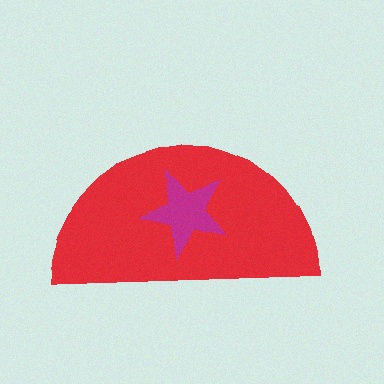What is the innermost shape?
The magenta star.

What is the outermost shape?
The red semicircle.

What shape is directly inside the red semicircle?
The magenta star.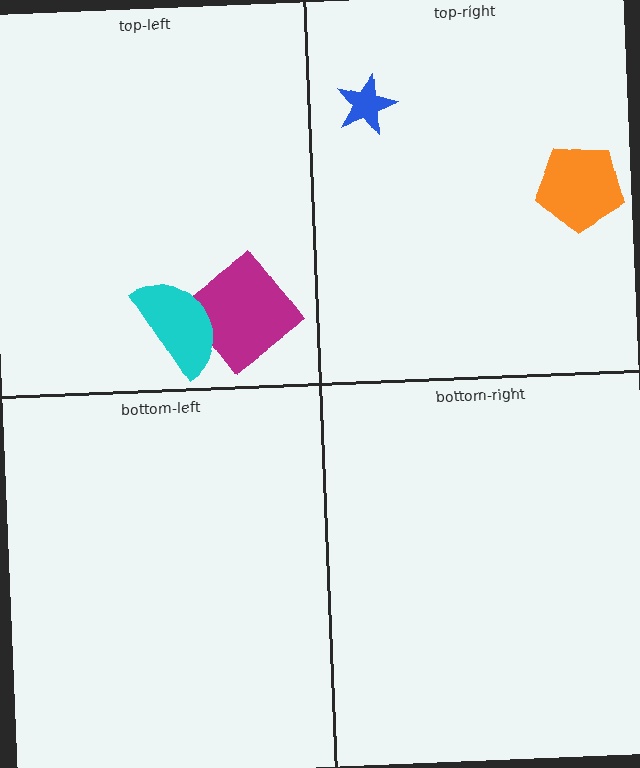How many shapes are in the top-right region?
2.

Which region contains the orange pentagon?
The top-right region.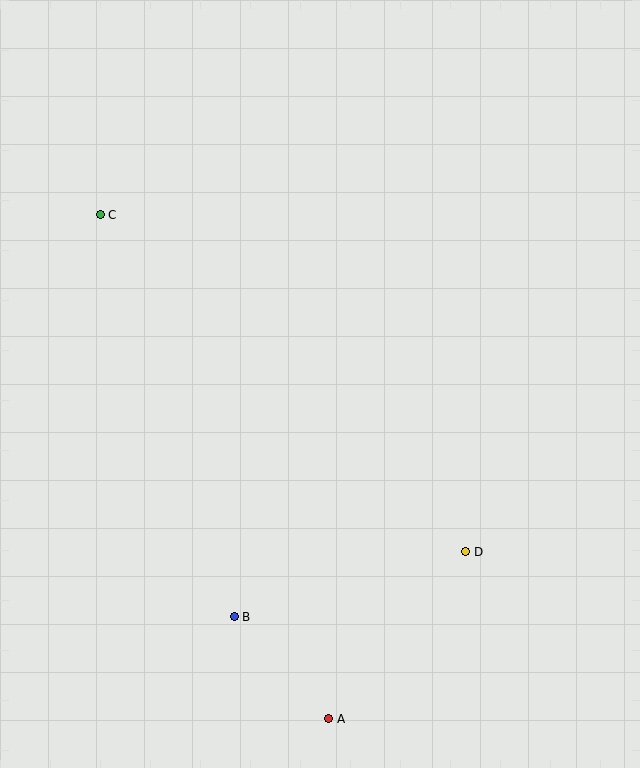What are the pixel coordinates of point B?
Point B is at (234, 617).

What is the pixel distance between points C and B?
The distance between C and B is 424 pixels.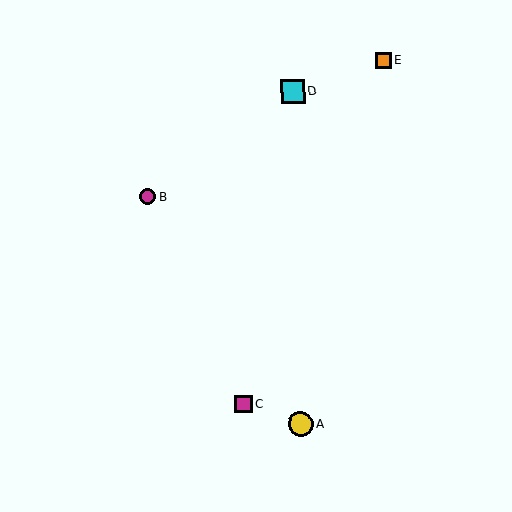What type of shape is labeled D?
Shape D is a cyan square.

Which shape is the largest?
The yellow circle (labeled A) is the largest.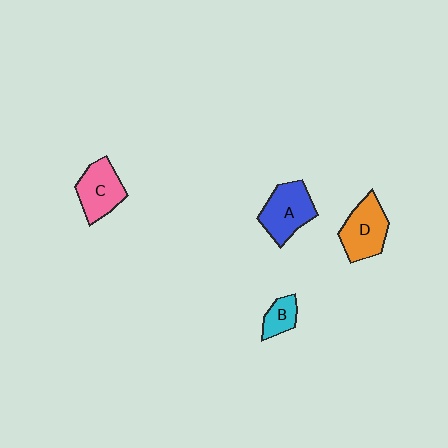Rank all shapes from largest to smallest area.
From largest to smallest: A (blue), D (orange), C (pink), B (cyan).